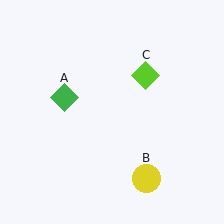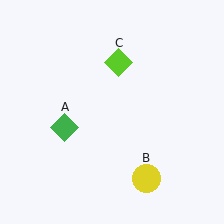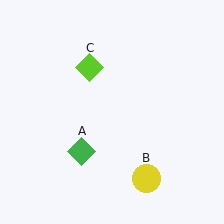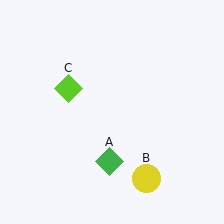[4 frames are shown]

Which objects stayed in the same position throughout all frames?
Yellow circle (object B) remained stationary.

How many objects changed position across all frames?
2 objects changed position: green diamond (object A), lime diamond (object C).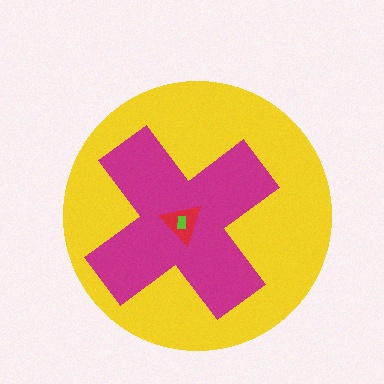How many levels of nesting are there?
4.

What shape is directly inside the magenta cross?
The red triangle.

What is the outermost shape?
The yellow circle.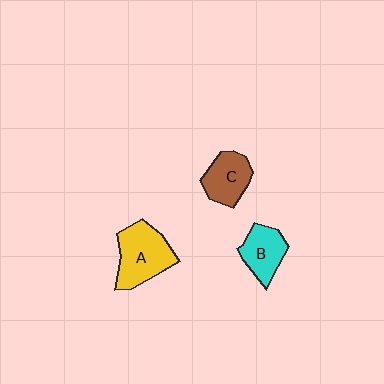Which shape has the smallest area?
Shape B (cyan).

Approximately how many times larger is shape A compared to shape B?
Approximately 1.5 times.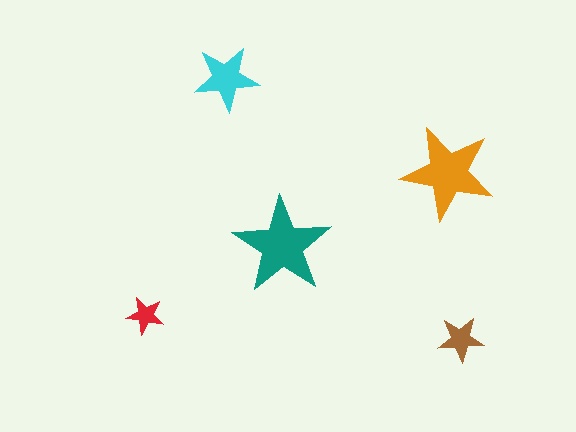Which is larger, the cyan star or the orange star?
The orange one.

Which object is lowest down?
The brown star is bottommost.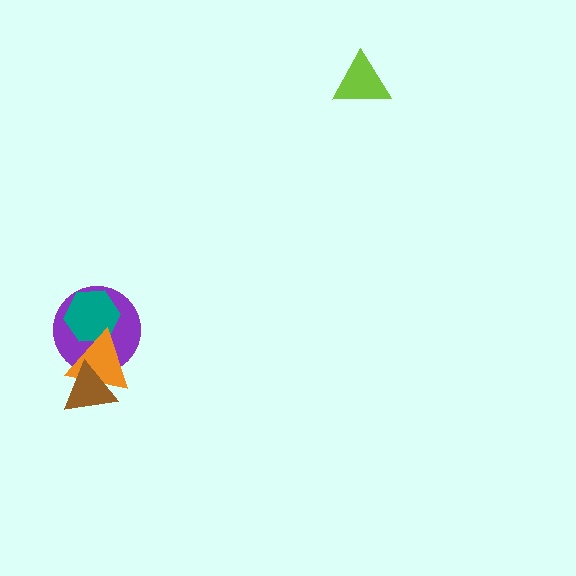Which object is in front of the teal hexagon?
The orange triangle is in front of the teal hexagon.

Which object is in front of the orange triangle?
The brown triangle is in front of the orange triangle.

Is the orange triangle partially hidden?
Yes, it is partially covered by another shape.